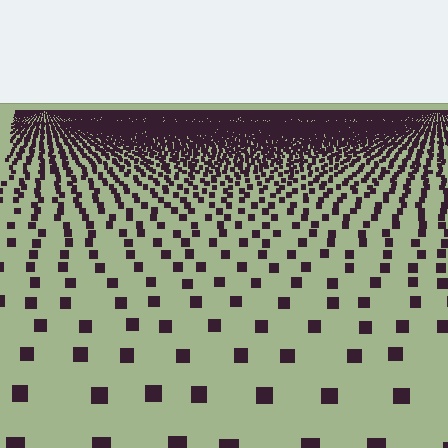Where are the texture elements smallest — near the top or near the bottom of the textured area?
Near the top.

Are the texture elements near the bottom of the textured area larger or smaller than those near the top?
Larger. Near the bottom, elements are closer to the viewer and appear at a bigger on-screen size.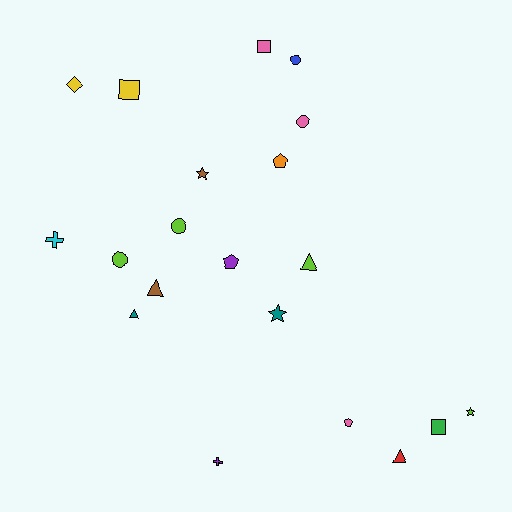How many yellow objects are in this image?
There are 2 yellow objects.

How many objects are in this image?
There are 20 objects.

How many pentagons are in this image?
There are 3 pentagons.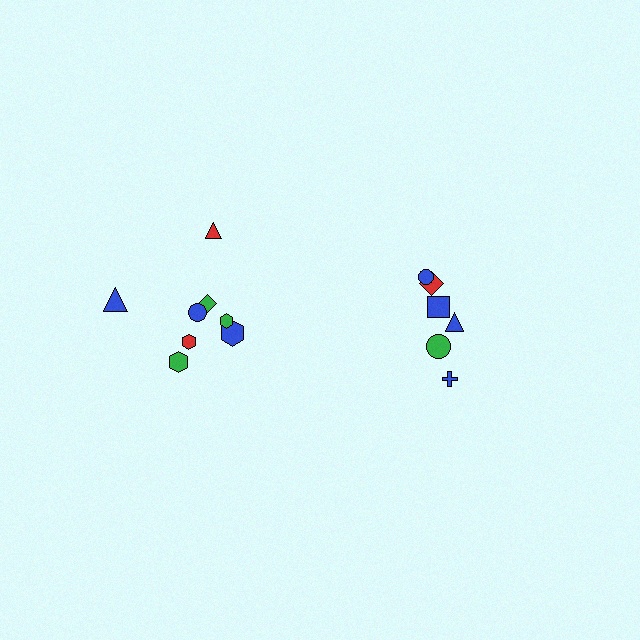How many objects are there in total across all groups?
There are 14 objects.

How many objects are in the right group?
There are 6 objects.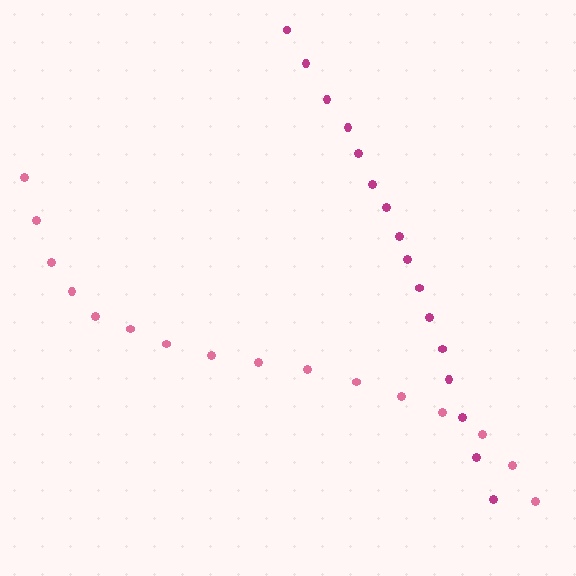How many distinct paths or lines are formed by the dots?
There are 2 distinct paths.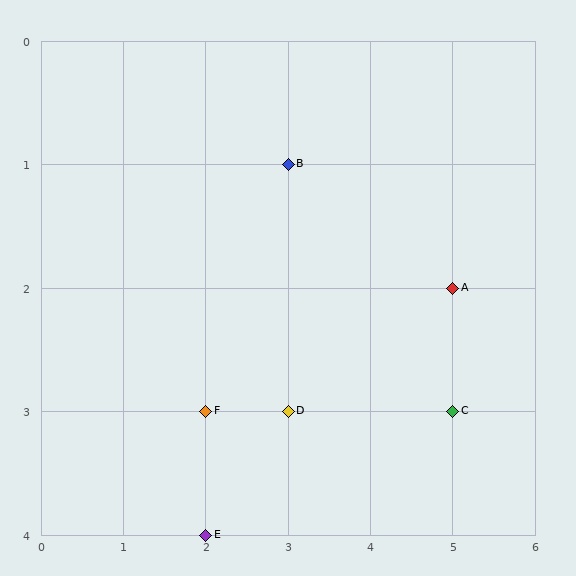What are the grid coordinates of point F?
Point F is at grid coordinates (2, 3).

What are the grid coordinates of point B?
Point B is at grid coordinates (3, 1).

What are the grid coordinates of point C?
Point C is at grid coordinates (5, 3).